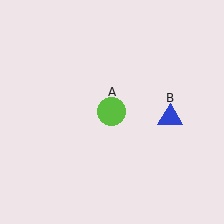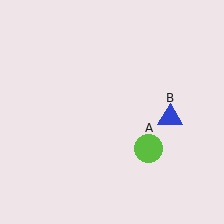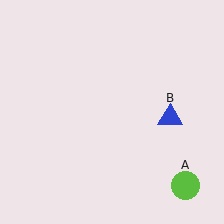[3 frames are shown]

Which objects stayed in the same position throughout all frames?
Blue triangle (object B) remained stationary.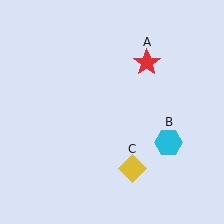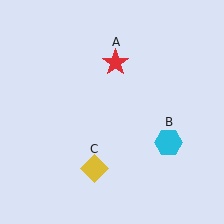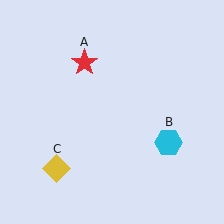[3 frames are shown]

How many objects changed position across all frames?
2 objects changed position: red star (object A), yellow diamond (object C).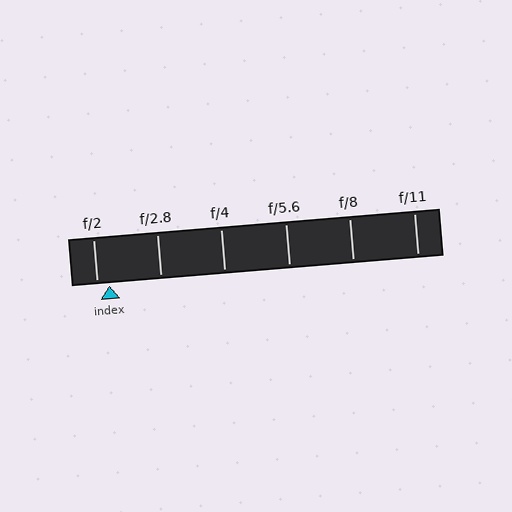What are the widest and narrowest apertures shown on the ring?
The widest aperture shown is f/2 and the narrowest is f/11.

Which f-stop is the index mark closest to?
The index mark is closest to f/2.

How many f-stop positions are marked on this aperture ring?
There are 6 f-stop positions marked.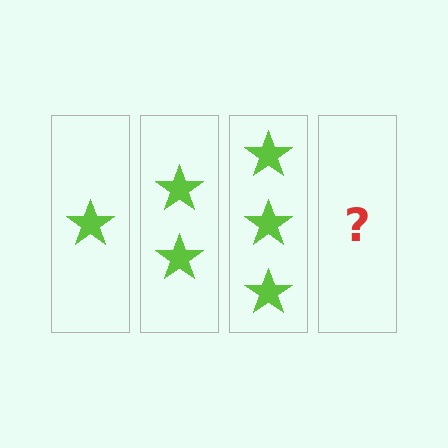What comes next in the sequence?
The next element should be 4 stars.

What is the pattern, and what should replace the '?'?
The pattern is that each step adds one more star. The '?' should be 4 stars.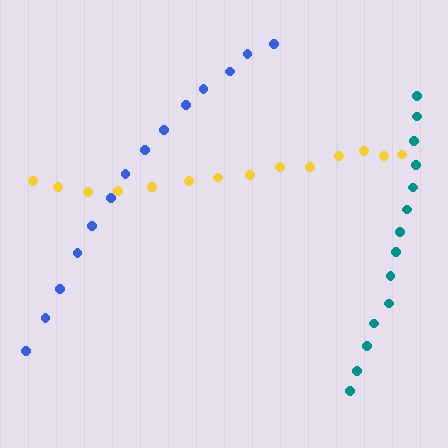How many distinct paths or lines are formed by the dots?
There are 3 distinct paths.